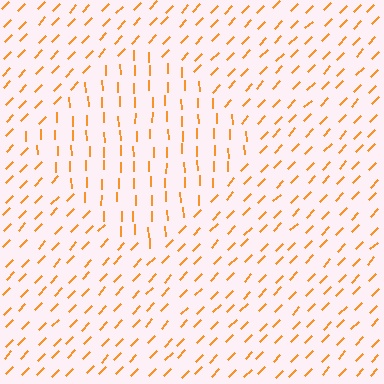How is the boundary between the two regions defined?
The boundary is defined purely by a change in line orientation (approximately 45 degrees difference). All lines are the same color and thickness.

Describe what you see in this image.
The image is filled with small orange line segments. A diamond region in the image has lines oriented differently from the surrounding lines, creating a visible texture boundary.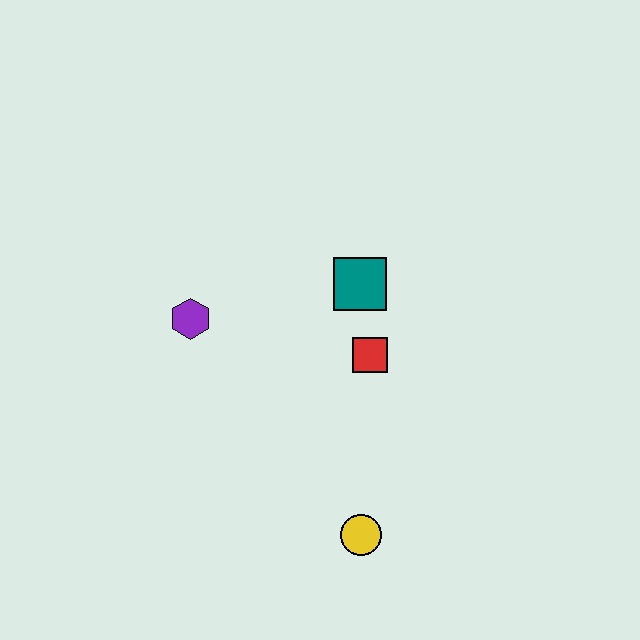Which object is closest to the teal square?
The red square is closest to the teal square.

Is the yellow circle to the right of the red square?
No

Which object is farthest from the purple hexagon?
The yellow circle is farthest from the purple hexagon.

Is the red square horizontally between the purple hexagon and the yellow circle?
No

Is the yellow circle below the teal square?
Yes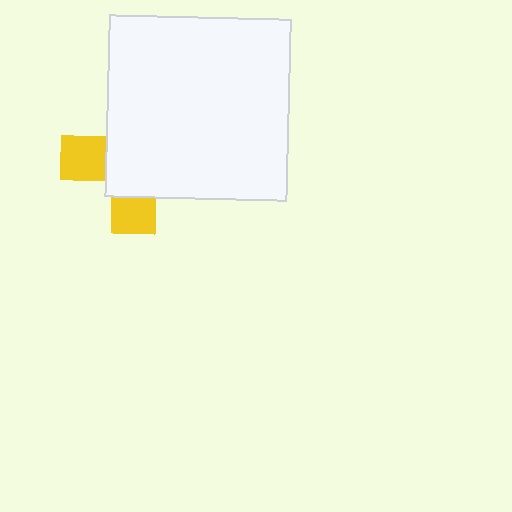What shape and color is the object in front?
The object in front is a white square.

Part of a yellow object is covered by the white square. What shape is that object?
It is a cross.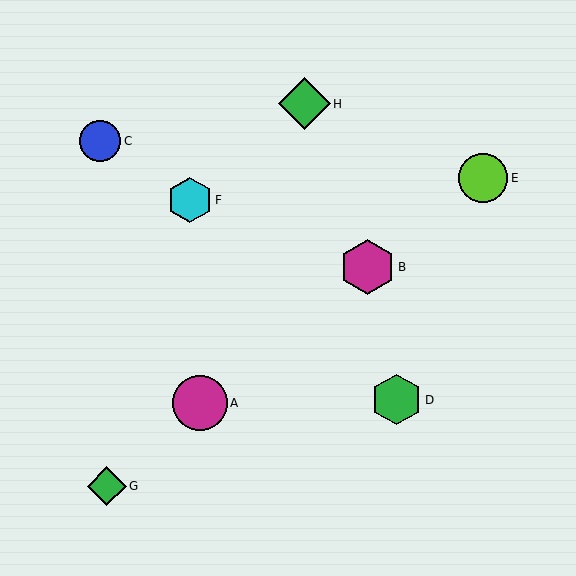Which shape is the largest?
The magenta circle (labeled A) is the largest.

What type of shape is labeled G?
Shape G is a green diamond.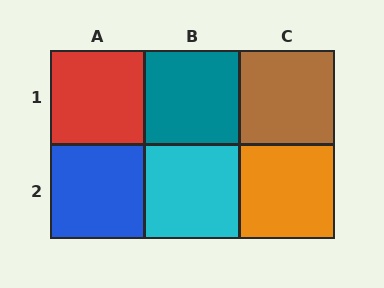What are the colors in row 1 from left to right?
Red, teal, brown.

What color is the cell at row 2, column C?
Orange.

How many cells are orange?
1 cell is orange.